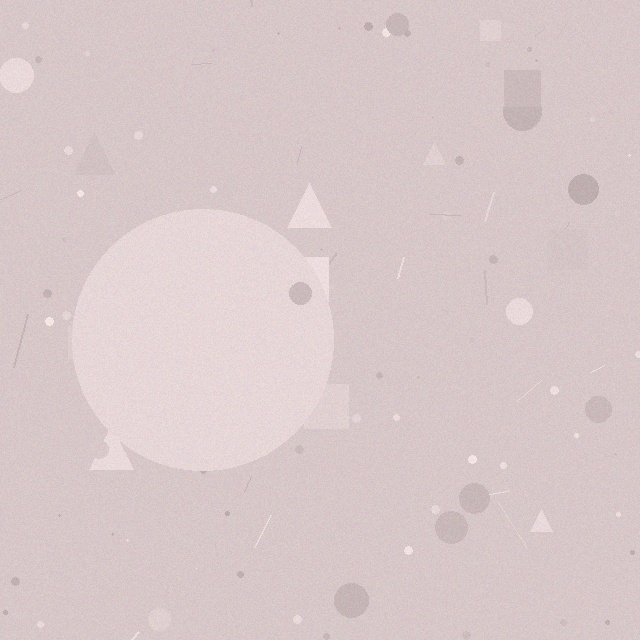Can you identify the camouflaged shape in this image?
The camouflaged shape is a circle.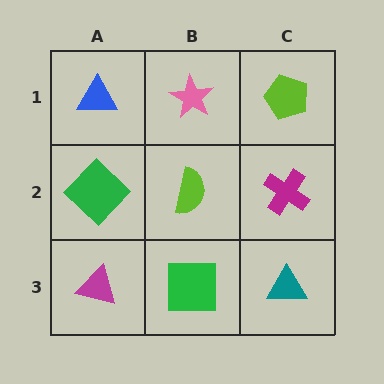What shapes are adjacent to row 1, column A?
A green diamond (row 2, column A), a pink star (row 1, column B).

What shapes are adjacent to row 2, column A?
A blue triangle (row 1, column A), a magenta triangle (row 3, column A), a lime semicircle (row 2, column B).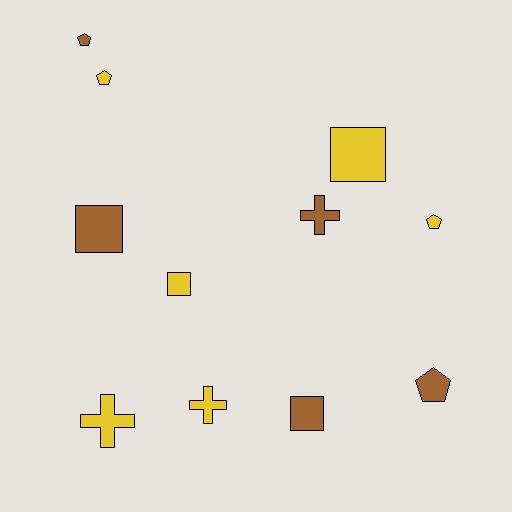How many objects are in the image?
There are 11 objects.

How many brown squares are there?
There are 2 brown squares.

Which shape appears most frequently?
Pentagon, with 4 objects.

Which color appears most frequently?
Yellow, with 6 objects.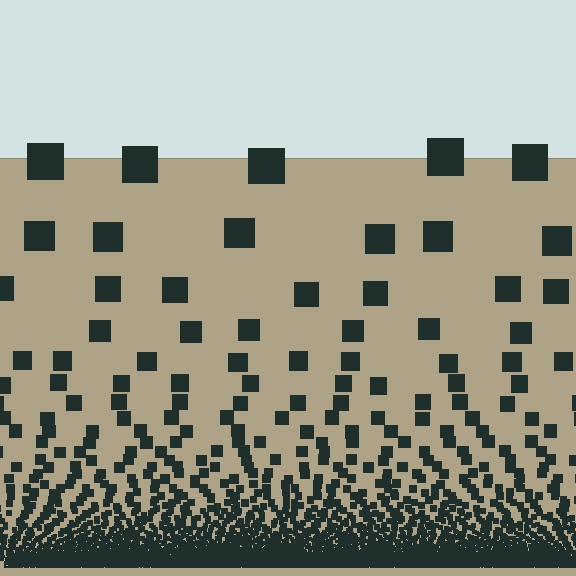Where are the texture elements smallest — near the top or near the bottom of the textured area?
Near the bottom.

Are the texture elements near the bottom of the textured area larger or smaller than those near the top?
Smaller. The gradient is inverted — elements near the bottom are smaller and denser.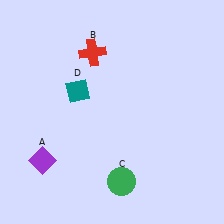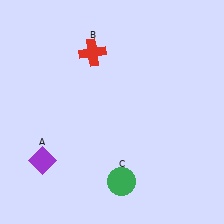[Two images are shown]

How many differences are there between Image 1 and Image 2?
There is 1 difference between the two images.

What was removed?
The teal diamond (D) was removed in Image 2.